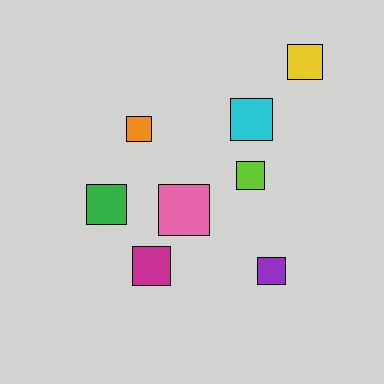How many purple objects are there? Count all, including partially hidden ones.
There is 1 purple object.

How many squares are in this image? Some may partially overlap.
There are 8 squares.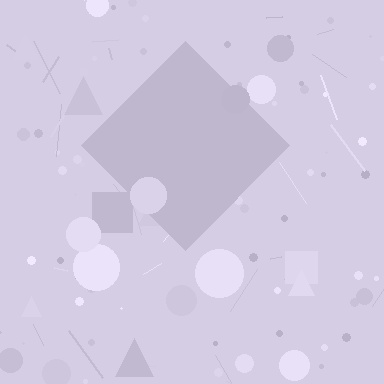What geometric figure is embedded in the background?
A diamond is embedded in the background.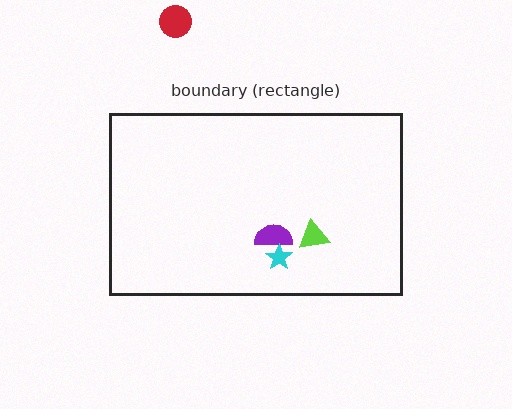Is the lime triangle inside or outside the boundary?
Inside.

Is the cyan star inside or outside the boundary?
Inside.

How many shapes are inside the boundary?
3 inside, 1 outside.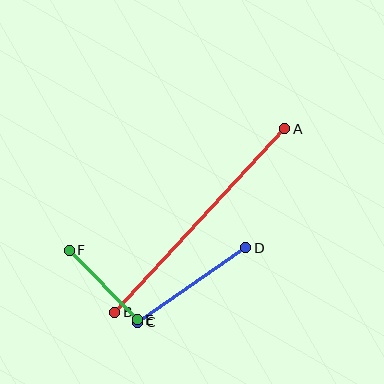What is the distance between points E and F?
The distance is approximately 97 pixels.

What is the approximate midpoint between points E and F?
The midpoint is at approximately (103, 285) pixels.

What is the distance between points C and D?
The distance is approximately 131 pixels.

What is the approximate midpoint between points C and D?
The midpoint is at approximately (192, 285) pixels.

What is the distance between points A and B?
The distance is approximately 250 pixels.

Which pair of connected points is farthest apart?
Points A and B are farthest apart.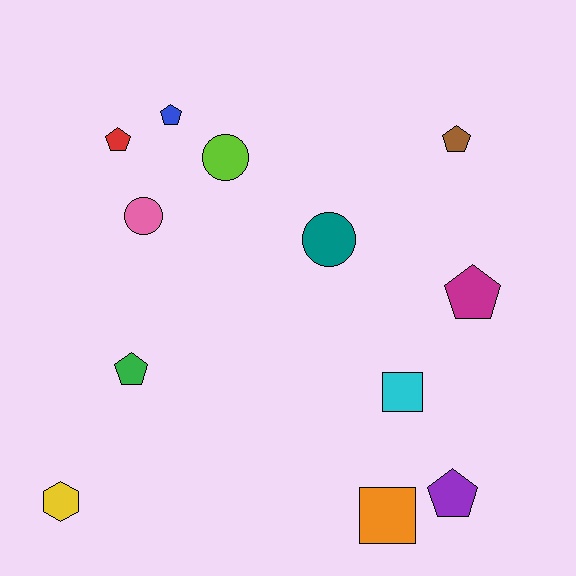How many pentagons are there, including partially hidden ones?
There are 6 pentagons.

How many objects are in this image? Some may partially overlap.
There are 12 objects.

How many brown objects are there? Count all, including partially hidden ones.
There is 1 brown object.